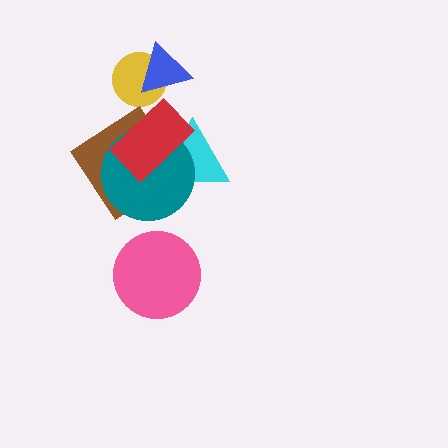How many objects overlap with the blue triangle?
1 object overlaps with the blue triangle.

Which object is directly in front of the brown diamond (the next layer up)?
The teal circle is directly in front of the brown diamond.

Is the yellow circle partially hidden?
Yes, it is partially covered by another shape.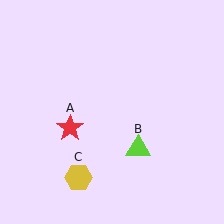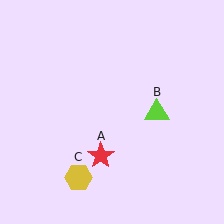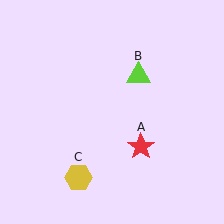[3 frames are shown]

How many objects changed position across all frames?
2 objects changed position: red star (object A), lime triangle (object B).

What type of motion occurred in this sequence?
The red star (object A), lime triangle (object B) rotated counterclockwise around the center of the scene.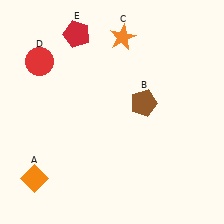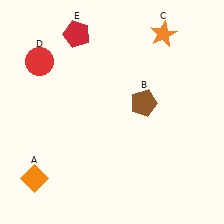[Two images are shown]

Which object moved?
The orange star (C) moved right.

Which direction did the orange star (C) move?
The orange star (C) moved right.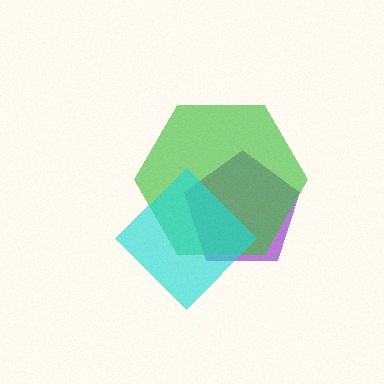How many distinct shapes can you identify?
There are 3 distinct shapes: a purple pentagon, a green hexagon, a cyan diamond.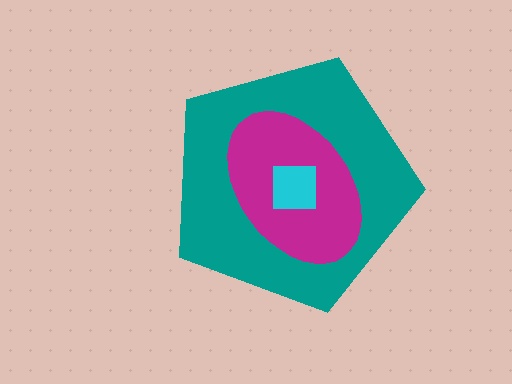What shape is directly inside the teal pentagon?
The magenta ellipse.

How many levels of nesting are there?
3.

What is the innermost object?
The cyan square.